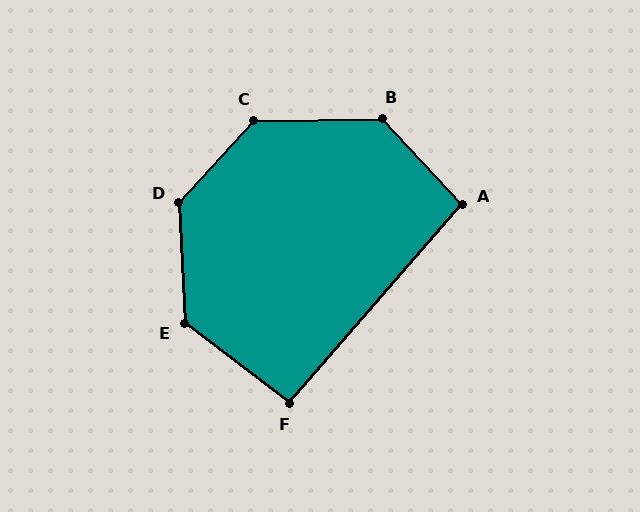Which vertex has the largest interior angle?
D, at approximately 135 degrees.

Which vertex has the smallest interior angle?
F, at approximately 93 degrees.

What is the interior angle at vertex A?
Approximately 96 degrees (obtuse).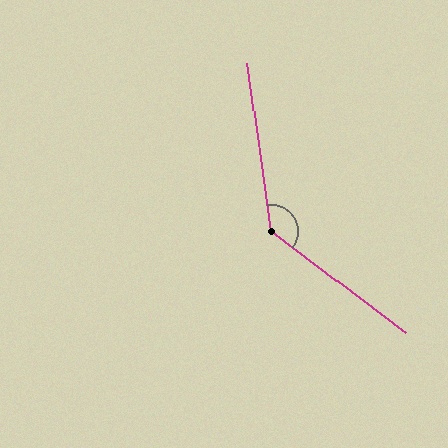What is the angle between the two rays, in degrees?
Approximately 135 degrees.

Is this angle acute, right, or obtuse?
It is obtuse.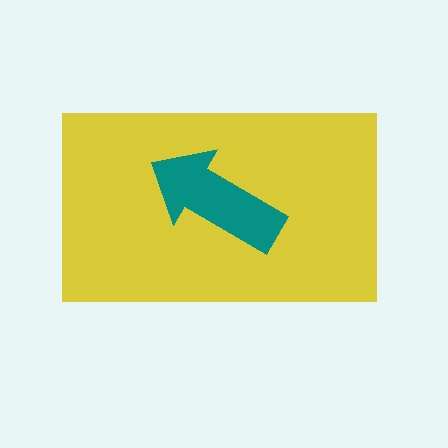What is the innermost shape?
The teal arrow.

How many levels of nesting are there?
2.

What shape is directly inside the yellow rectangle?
The teal arrow.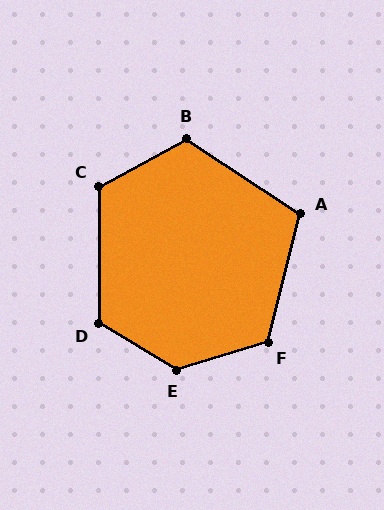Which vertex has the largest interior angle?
E, at approximately 133 degrees.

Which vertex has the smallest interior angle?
A, at approximately 109 degrees.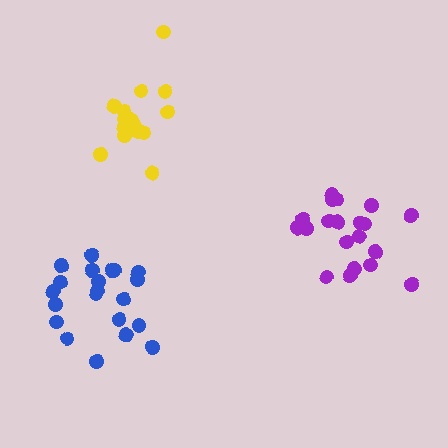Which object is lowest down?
The blue cluster is bottommost.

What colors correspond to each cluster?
The clusters are colored: blue, purple, yellow.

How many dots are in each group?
Group 1: 21 dots, Group 2: 20 dots, Group 3: 16 dots (57 total).